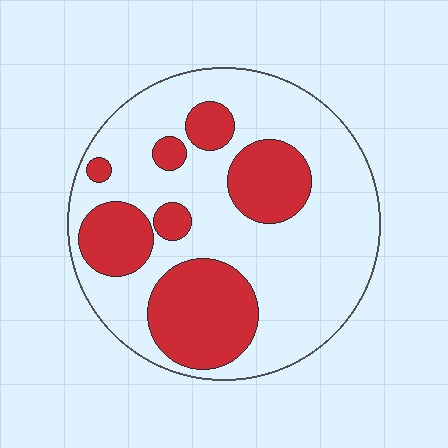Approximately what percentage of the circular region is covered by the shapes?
Approximately 30%.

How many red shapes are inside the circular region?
7.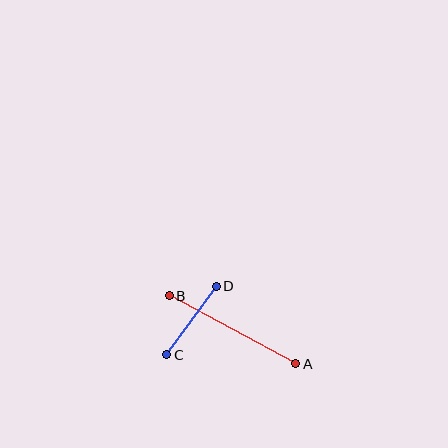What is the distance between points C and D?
The distance is approximately 85 pixels.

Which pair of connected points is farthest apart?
Points A and B are farthest apart.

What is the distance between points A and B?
The distance is approximately 144 pixels.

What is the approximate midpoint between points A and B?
The midpoint is at approximately (232, 330) pixels.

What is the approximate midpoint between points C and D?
The midpoint is at approximately (191, 321) pixels.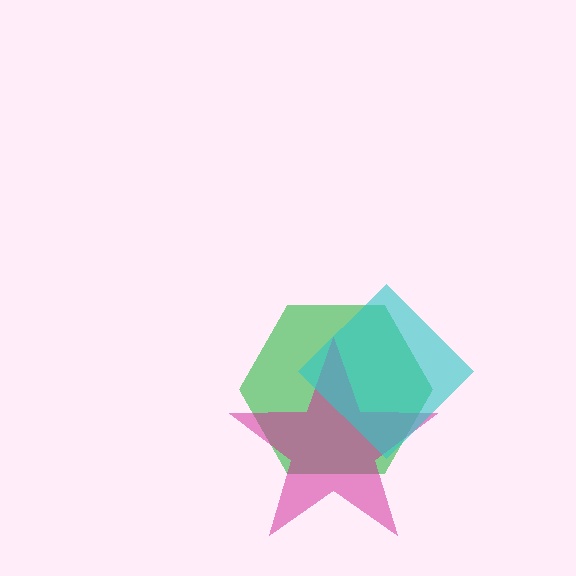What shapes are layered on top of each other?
The layered shapes are: a green hexagon, a magenta star, a cyan diamond.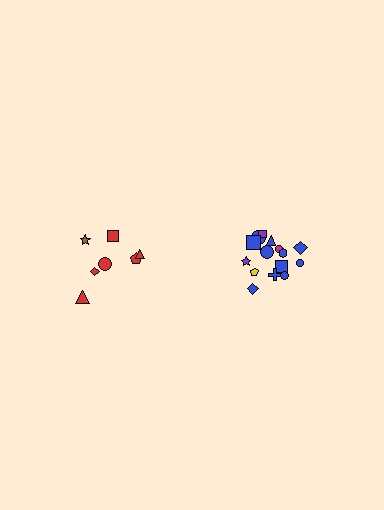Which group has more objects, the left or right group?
The right group.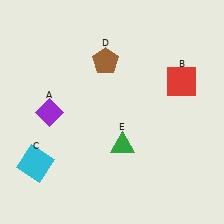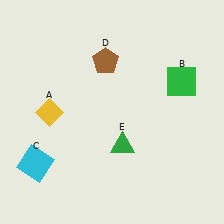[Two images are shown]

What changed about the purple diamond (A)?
In Image 1, A is purple. In Image 2, it changed to yellow.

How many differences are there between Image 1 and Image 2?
There are 2 differences between the two images.